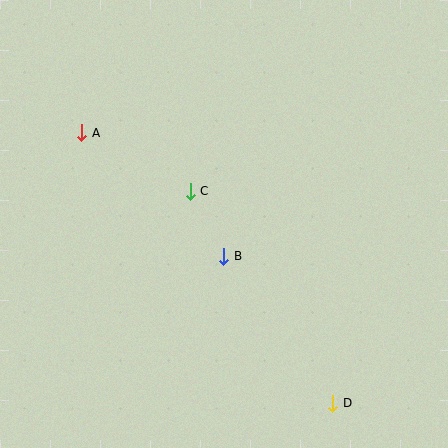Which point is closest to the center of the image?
Point B at (224, 256) is closest to the center.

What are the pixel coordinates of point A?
Point A is at (82, 133).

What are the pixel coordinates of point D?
Point D is at (333, 403).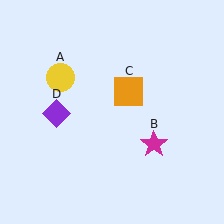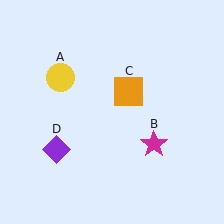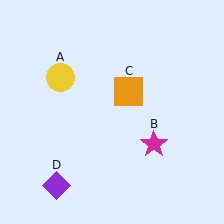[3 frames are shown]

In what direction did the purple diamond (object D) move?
The purple diamond (object D) moved down.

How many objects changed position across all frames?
1 object changed position: purple diamond (object D).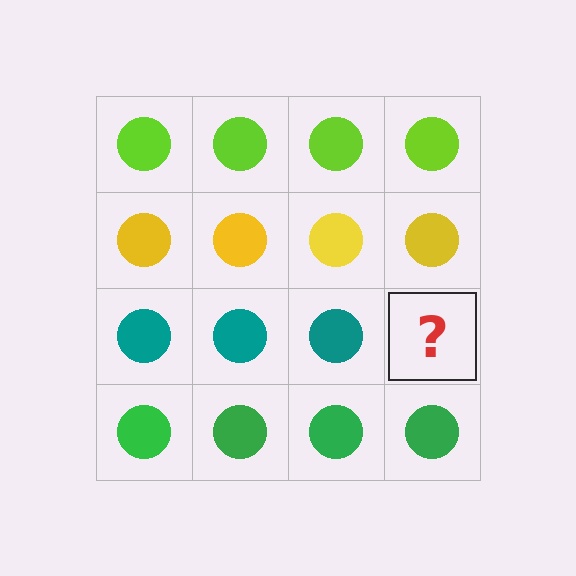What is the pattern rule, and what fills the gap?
The rule is that each row has a consistent color. The gap should be filled with a teal circle.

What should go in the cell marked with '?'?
The missing cell should contain a teal circle.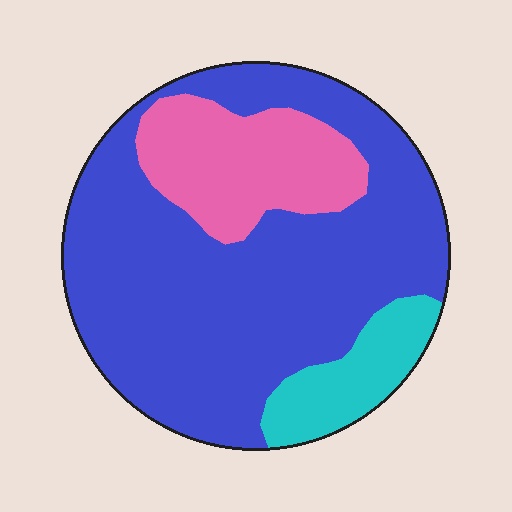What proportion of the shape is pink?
Pink covers around 20% of the shape.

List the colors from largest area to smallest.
From largest to smallest: blue, pink, cyan.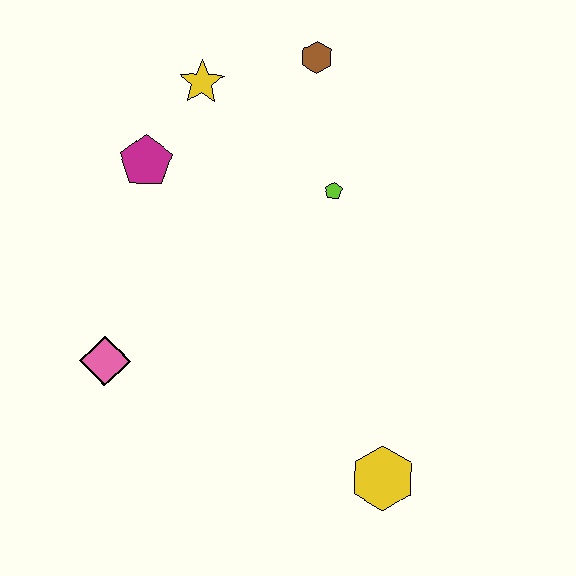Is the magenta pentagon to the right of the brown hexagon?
No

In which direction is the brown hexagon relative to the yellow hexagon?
The brown hexagon is above the yellow hexagon.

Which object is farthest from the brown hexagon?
The yellow hexagon is farthest from the brown hexagon.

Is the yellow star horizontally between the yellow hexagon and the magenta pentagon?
Yes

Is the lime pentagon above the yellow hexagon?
Yes